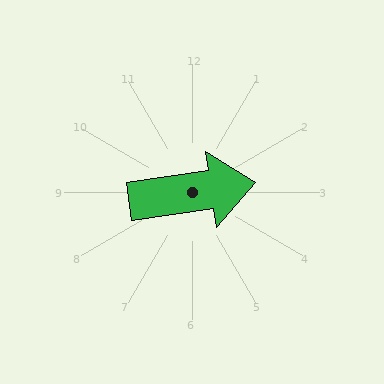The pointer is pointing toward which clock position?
Roughly 3 o'clock.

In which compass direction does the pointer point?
East.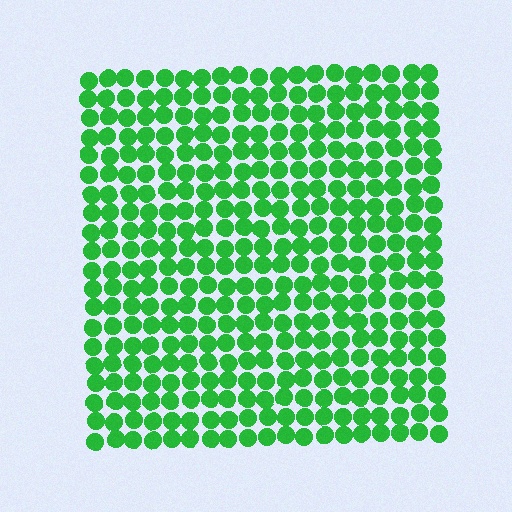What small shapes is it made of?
It is made of small circles.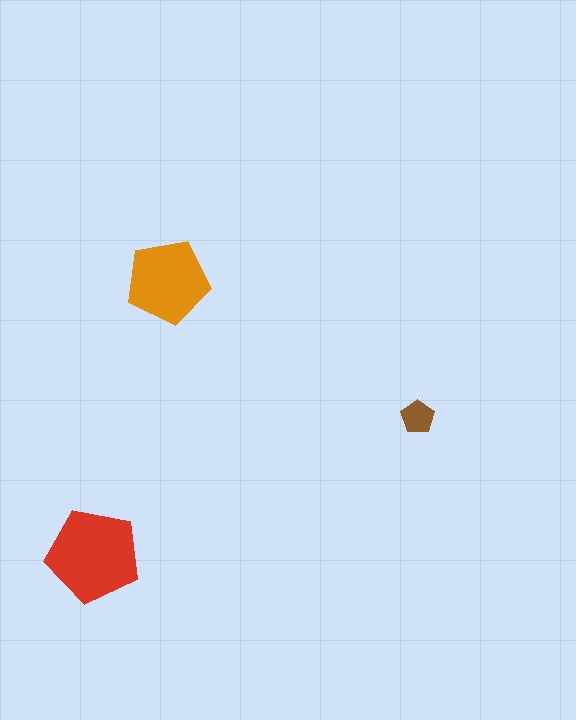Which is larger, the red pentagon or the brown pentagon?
The red one.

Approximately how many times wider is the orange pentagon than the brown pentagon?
About 2.5 times wider.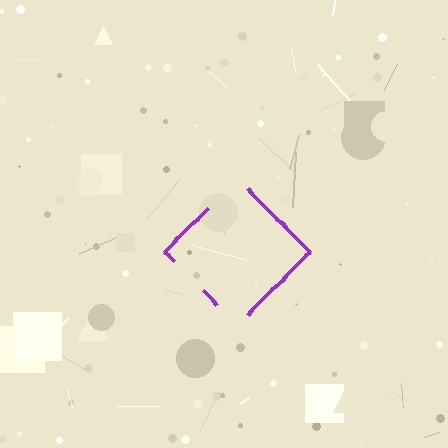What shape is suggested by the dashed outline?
The dashed outline suggests a diamond.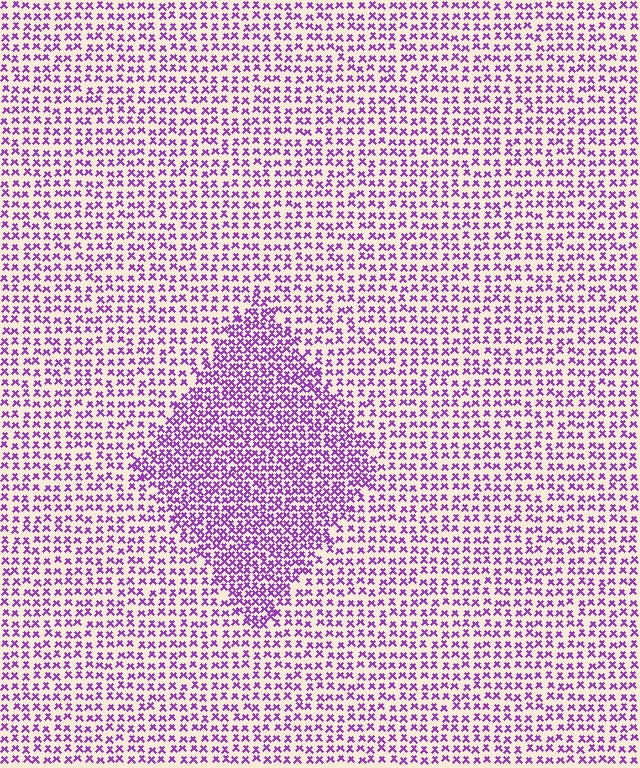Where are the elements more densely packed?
The elements are more densely packed inside the diamond boundary.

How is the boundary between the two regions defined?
The boundary is defined by a change in element density (approximately 1.8x ratio). All elements are the same color, size, and shape.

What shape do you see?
I see a diamond.